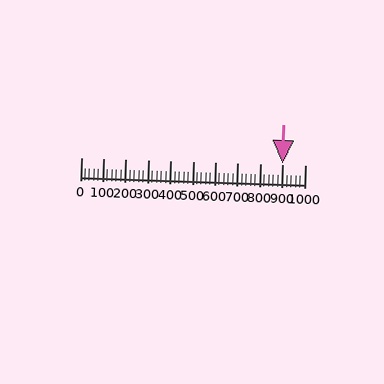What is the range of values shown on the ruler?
The ruler shows values from 0 to 1000.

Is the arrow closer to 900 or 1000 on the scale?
The arrow is closer to 900.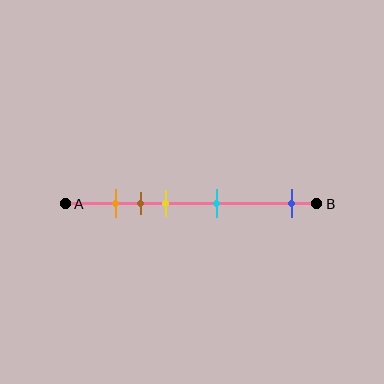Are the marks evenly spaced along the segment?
No, the marks are not evenly spaced.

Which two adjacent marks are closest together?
The orange and brown marks are the closest adjacent pair.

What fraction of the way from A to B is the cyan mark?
The cyan mark is approximately 60% (0.6) of the way from A to B.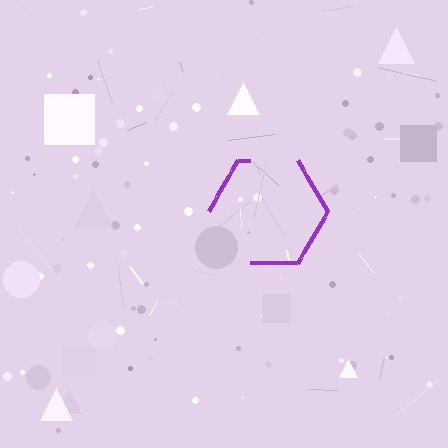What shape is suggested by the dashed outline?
The dashed outline suggests a hexagon.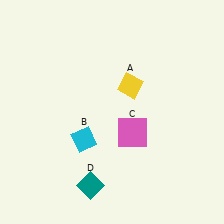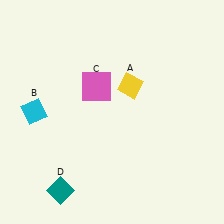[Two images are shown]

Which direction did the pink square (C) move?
The pink square (C) moved up.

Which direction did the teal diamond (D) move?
The teal diamond (D) moved left.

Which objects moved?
The objects that moved are: the cyan diamond (B), the pink square (C), the teal diamond (D).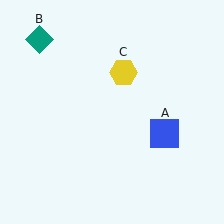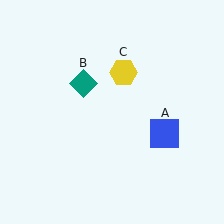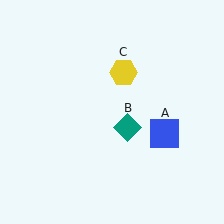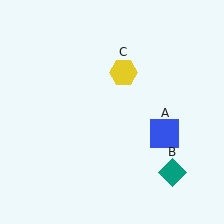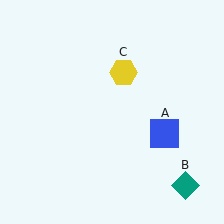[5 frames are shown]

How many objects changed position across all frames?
1 object changed position: teal diamond (object B).